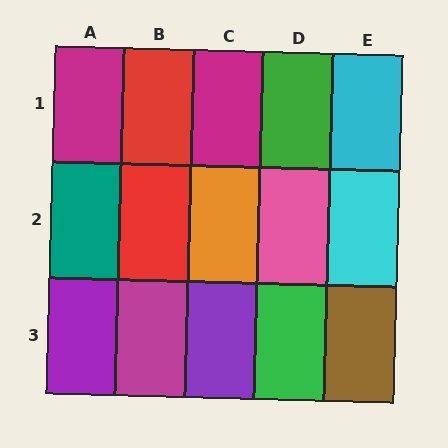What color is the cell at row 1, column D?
Green.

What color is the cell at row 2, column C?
Orange.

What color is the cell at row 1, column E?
Cyan.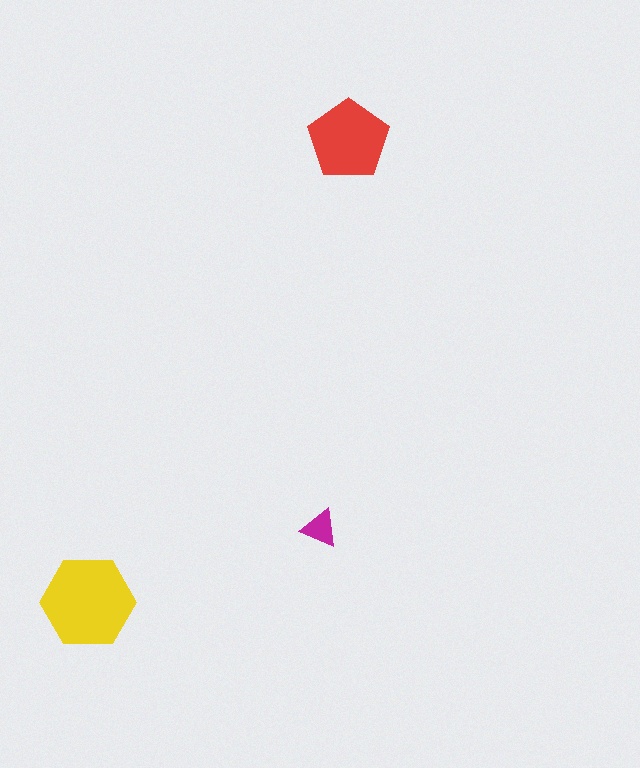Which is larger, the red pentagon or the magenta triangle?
The red pentagon.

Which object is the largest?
The yellow hexagon.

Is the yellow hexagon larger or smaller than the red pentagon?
Larger.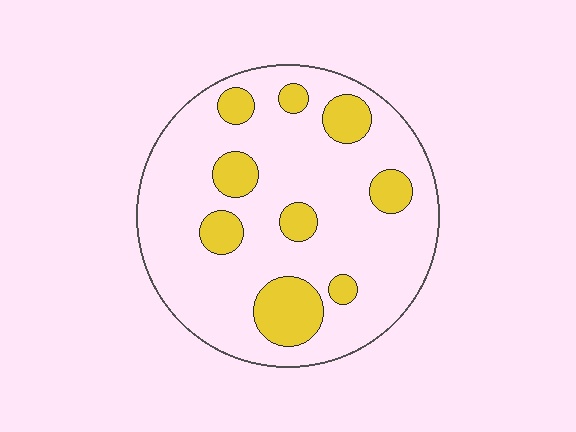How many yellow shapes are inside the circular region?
9.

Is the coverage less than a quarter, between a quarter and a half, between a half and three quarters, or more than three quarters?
Less than a quarter.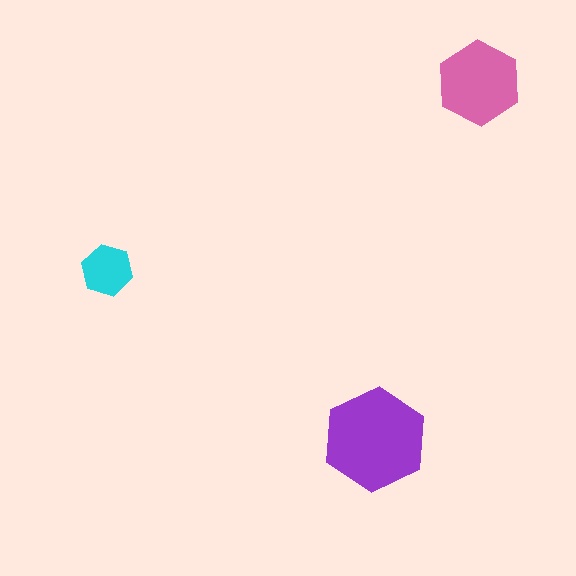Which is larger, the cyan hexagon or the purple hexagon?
The purple one.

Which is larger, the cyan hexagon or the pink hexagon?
The pink one.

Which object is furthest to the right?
The pink hexagon is rightmost.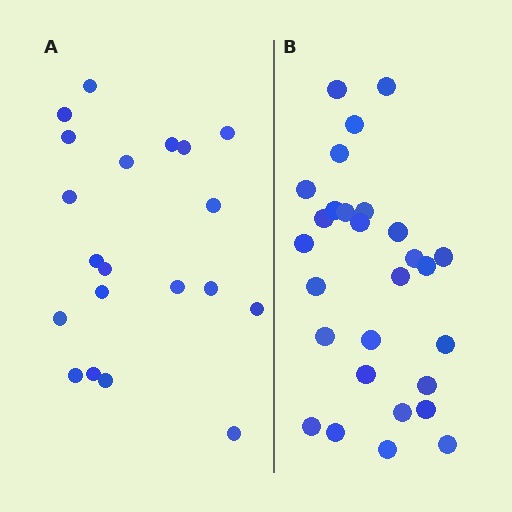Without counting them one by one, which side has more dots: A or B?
Region B (the right region) has more dots.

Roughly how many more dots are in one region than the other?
Region B has roughly 8 or so more dots than region A.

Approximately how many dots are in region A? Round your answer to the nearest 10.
About 20 dots.